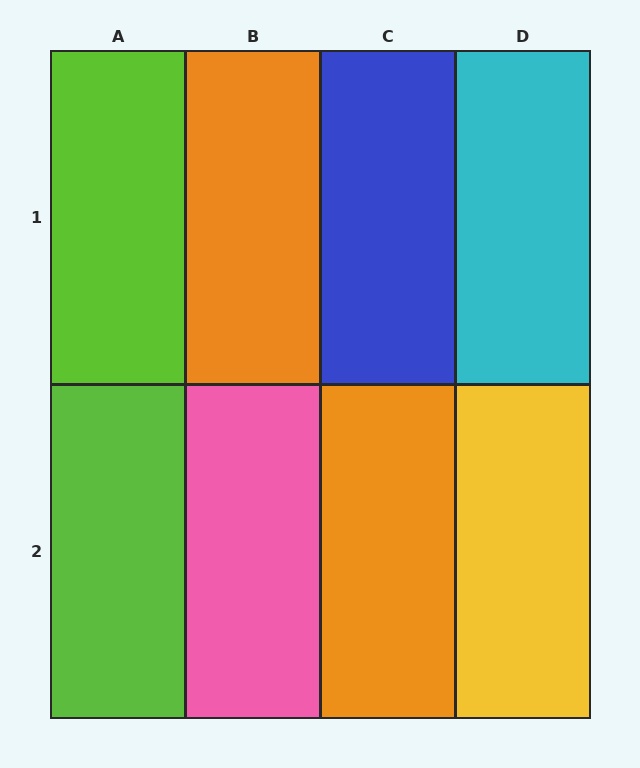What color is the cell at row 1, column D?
Cyan.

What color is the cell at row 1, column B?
Orange.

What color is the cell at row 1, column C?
Blue.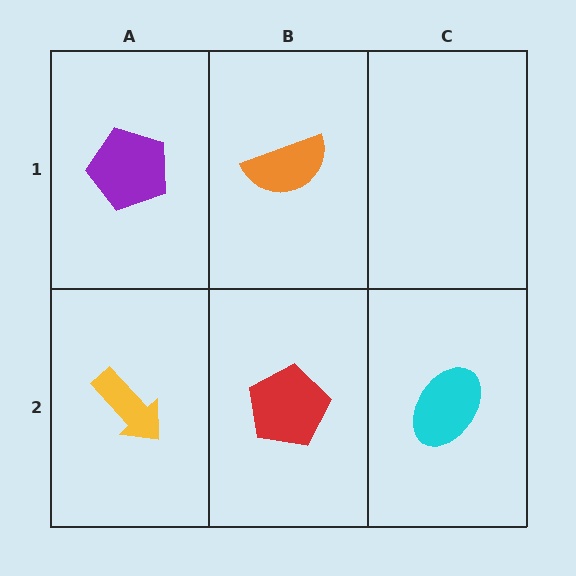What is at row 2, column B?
A red pentagon.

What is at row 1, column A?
A purple pentagon.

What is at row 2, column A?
A yellow arrow.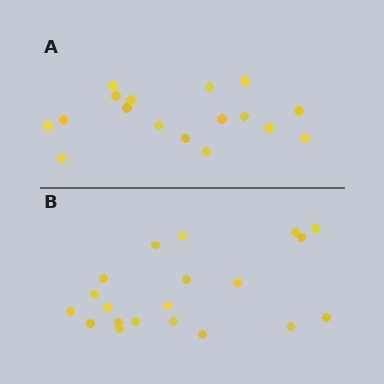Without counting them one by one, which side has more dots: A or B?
Region B (the bottom region) has more dots.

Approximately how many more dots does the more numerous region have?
Region B has just a few more — roughly 2 or 3 more dots than region A.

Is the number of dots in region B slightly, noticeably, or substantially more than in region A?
Region B has only slightly more — the two regions are fairly close. The ratio is roughly 1.2 to 1.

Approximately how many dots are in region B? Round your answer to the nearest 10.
About 20 dots.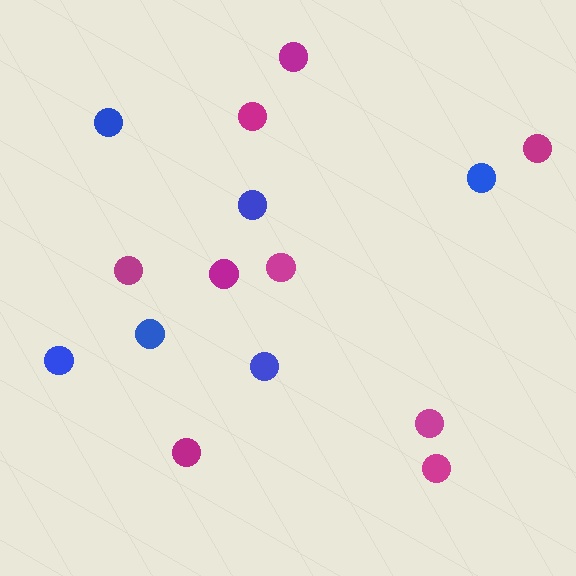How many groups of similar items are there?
There are 2 groups: one group of blue circles (6) and one group of magenta circles (9).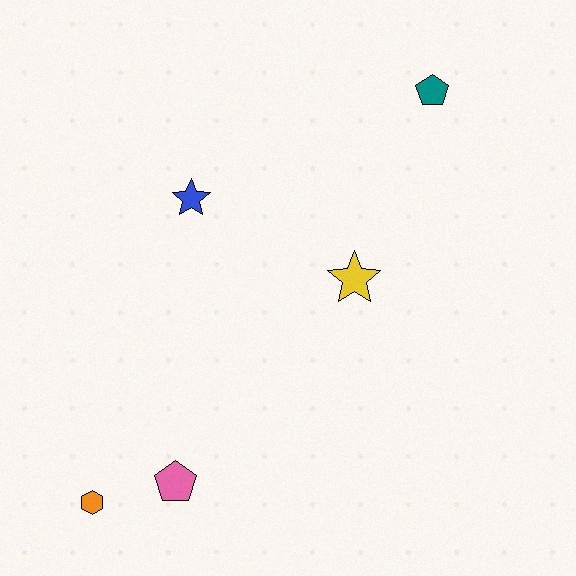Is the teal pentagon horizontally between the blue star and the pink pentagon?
No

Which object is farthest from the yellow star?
The orange hexagon is farthest from the yellow star.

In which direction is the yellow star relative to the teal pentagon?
The yellow star is below the teal pentagon.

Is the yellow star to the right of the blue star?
Yes